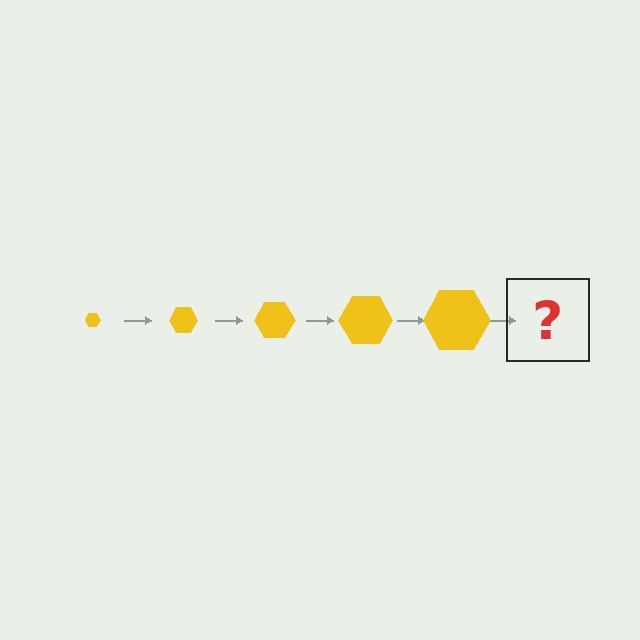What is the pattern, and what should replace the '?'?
The pattern is that the hexagon gets progressively larger each step. The '?' should be a yellow hexagon, larger than the previous one.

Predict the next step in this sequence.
The next step is a yellow hexagon, larger than the previous one.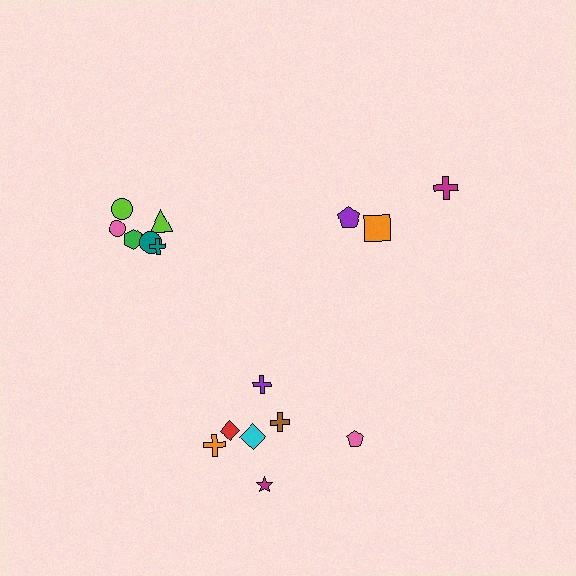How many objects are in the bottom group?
There are 7 objects.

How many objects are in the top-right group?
There are 3 objects.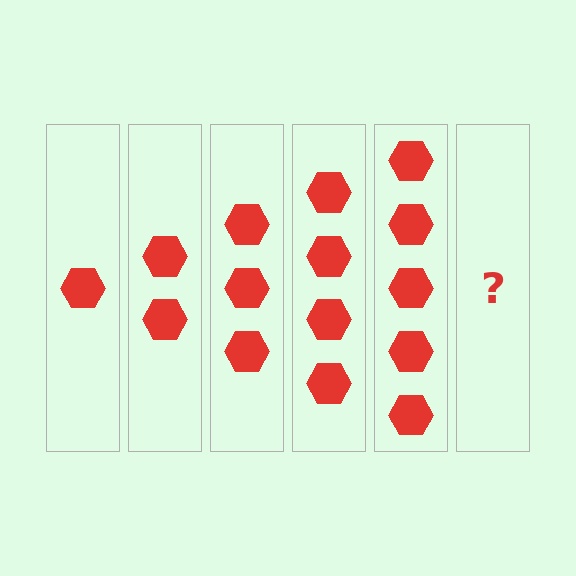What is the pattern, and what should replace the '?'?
The pattern is that each step adds one more hexagon. The '?' should be 6 hexagons.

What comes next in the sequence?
The next element should be 6 hexagons.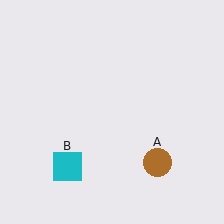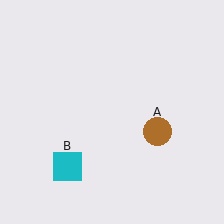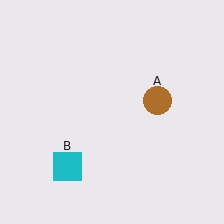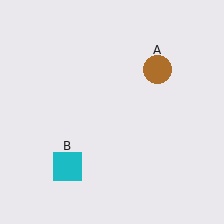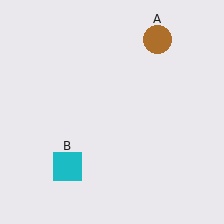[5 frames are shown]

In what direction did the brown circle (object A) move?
The brown circle (object A) moved up.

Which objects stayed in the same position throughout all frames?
Cyan square (object B) remained stationary.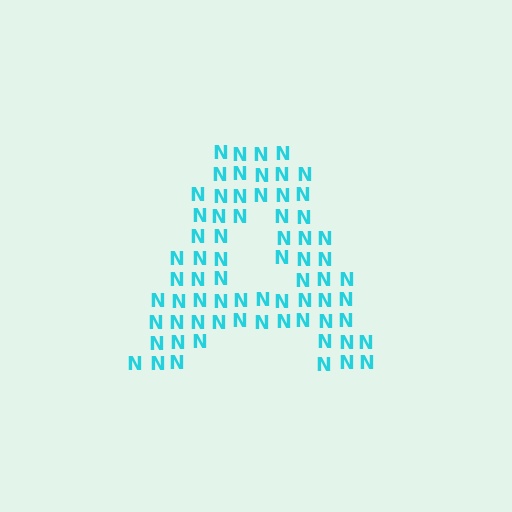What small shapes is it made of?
It is made of small letter N's.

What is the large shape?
The large shape is the letter A.